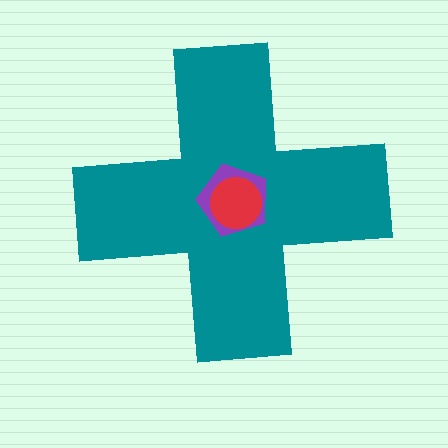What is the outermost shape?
The teal cross.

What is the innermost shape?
The red circle.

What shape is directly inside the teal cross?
The purple pentagon.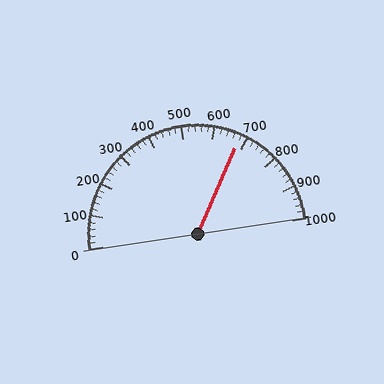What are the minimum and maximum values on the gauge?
The gauge ranges from 0 to 1000.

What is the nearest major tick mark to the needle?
The nearest major tick mark is 700.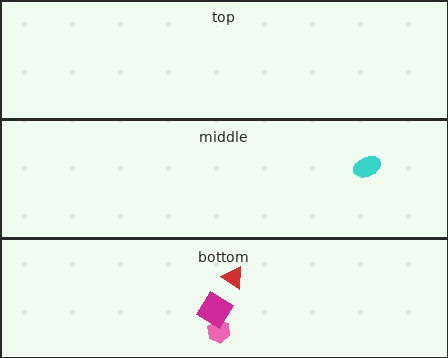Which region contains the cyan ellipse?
The middle region.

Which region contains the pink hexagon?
The bottom region.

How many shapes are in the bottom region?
3.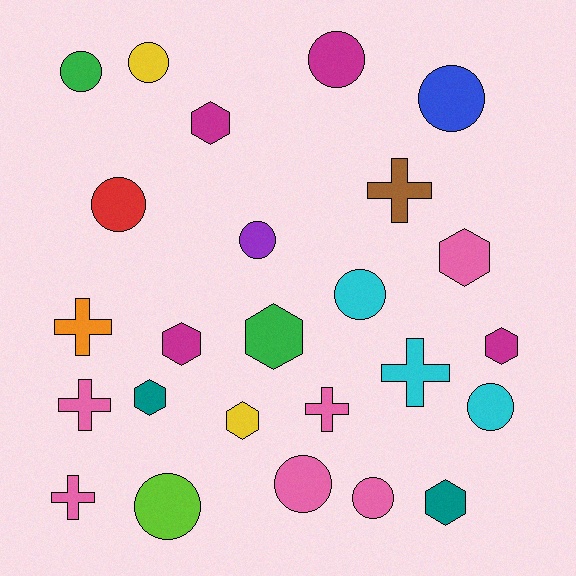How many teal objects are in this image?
There are 2 teal objects.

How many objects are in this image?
There are 25 objects.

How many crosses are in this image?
There are 6 crosses.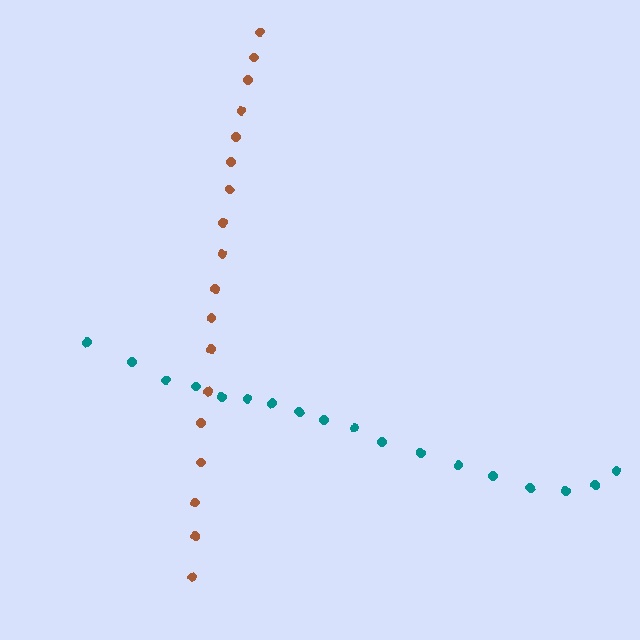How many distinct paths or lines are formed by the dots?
There are 2 distinct paths.